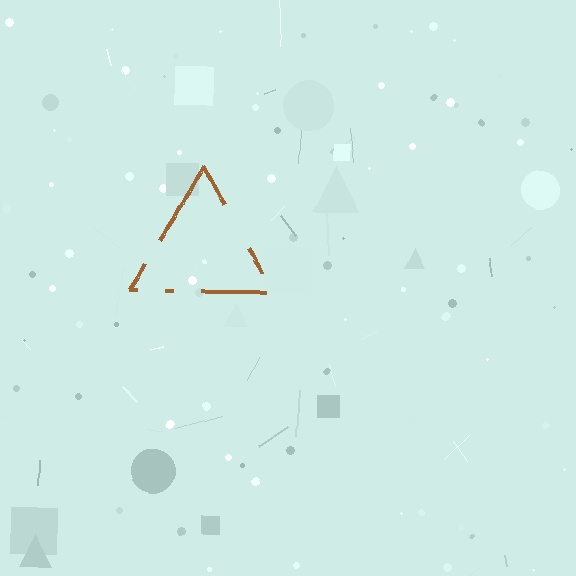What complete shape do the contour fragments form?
The contour fragments form a triangle.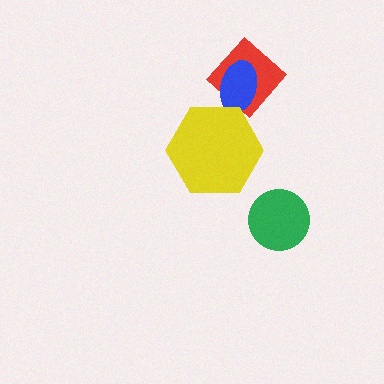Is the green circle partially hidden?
No, no other shape covers it.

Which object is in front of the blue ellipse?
The yellow hexagon is in front of the blue ellipse.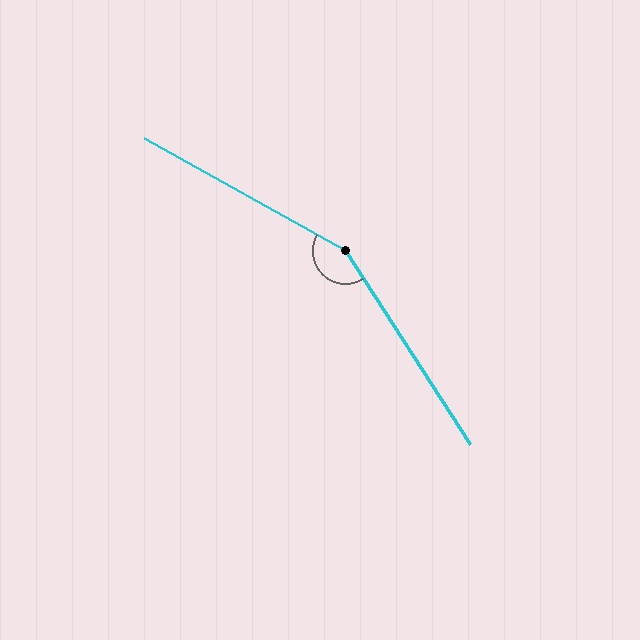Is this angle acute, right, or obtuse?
It is obtuse.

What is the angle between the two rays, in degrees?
Approximately 152 degrees.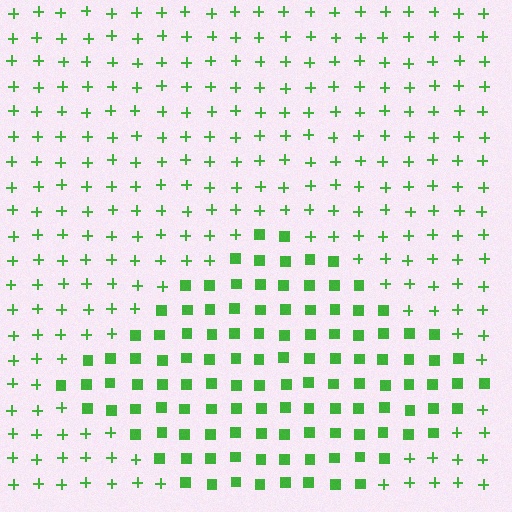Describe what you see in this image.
The image is filled with small green elements arranged in a uniform grid. A diamond-shaped region contains squares, while the surrounding area contains plus signs. The boundary is defined purely by the change in element shape.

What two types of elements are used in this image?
The image uses squares inside the diamond region and plus signs outside it.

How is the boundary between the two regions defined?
The boundary is defined by a change in element shape: squares inside vs. plus signs outside. All elements share the same color and spacing.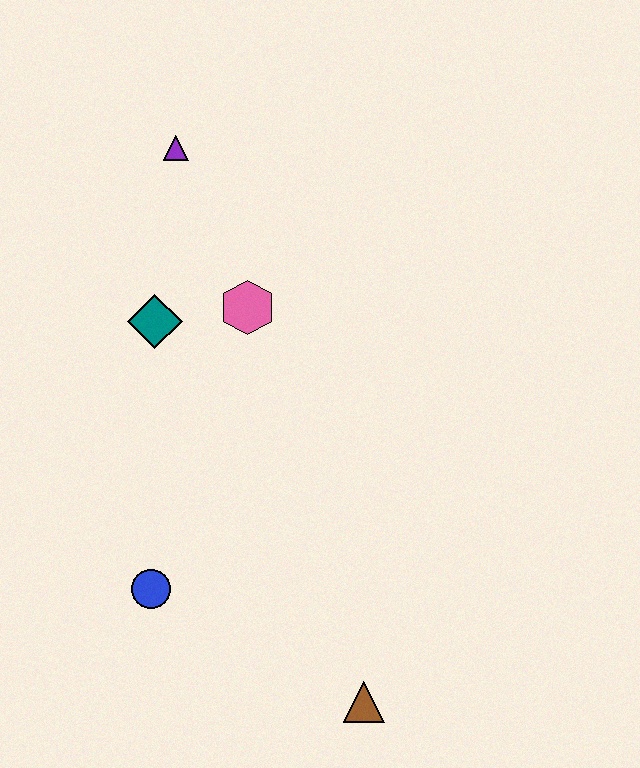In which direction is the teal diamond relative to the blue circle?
The teal diamond is above the blue circle.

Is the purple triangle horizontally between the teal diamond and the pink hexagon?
Yes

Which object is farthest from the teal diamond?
The brown triangle is farthest from the teal diamond.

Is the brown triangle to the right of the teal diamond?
Yes